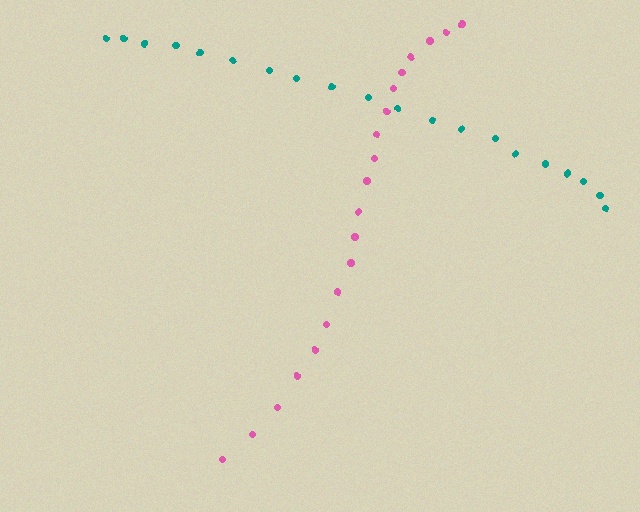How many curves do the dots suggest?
There are 2 distinct paths.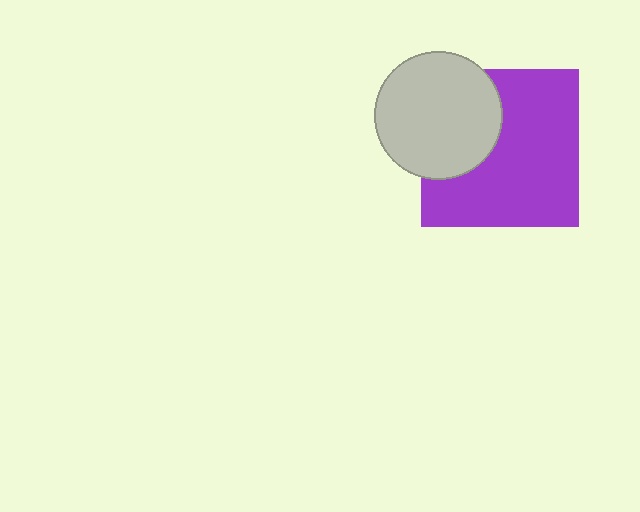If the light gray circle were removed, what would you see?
You would see the complete purple square.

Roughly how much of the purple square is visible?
Most of it is visible (roughly 69%).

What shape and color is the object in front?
The object in front is a light gray circle.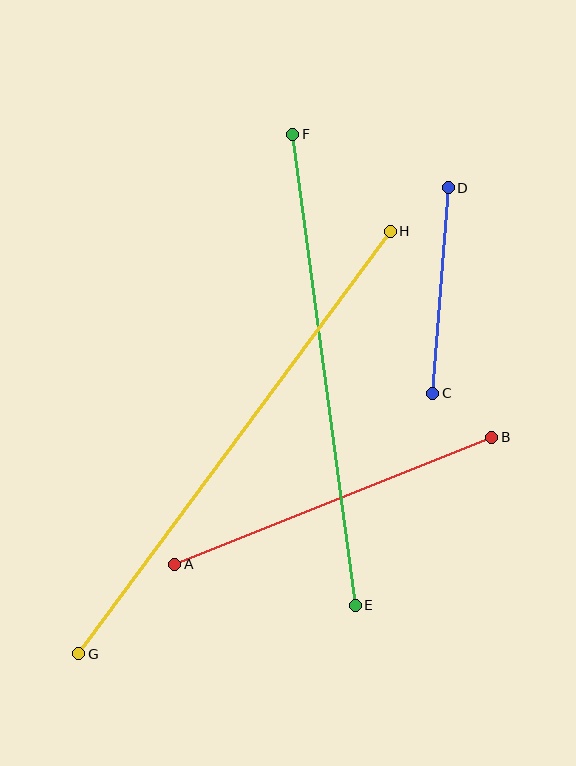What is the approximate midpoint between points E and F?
The midpoint is at approximately (324, 370) pixels.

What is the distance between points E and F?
The distance is approximately 475 pixels.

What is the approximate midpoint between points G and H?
The midpoint is at approximately (235, 442) pixels.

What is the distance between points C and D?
The distance is approximately 206 pixels.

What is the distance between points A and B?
The distance is approximately 341 pixels.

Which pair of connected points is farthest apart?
Points G and H are farthest apart.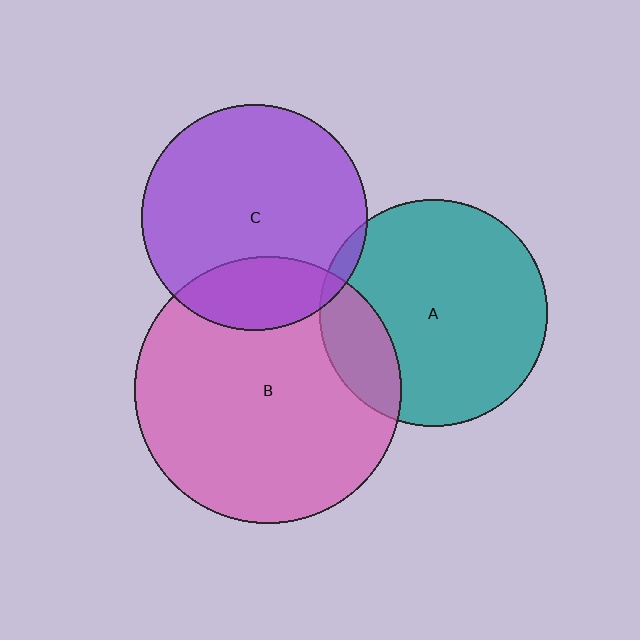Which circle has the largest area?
Circle B (pink).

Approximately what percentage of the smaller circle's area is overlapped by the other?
Approximately 20%.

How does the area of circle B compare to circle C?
Approximately 1.4 times.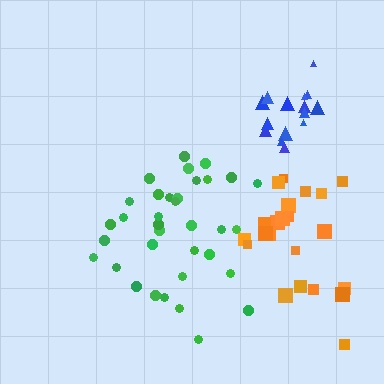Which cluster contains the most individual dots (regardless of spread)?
Green (35).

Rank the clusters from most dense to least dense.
blue, green, orange.